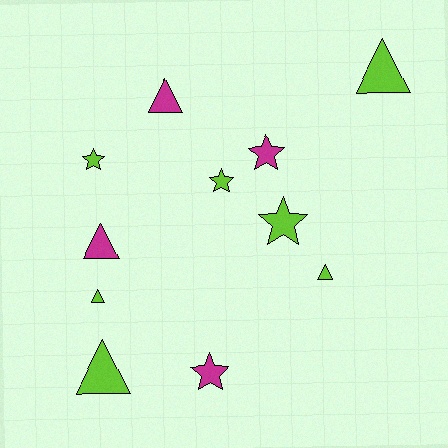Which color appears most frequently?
Lime, with 7 objects.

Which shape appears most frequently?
Triangle, with 6 objects.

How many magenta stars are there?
There are 2 magenta stars.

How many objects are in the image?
There are 11 objects.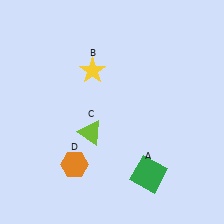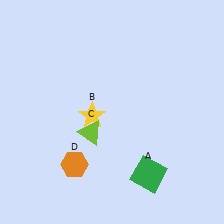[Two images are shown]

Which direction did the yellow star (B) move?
The yellow star (B) moved down.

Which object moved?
The yellow star (B) moved down.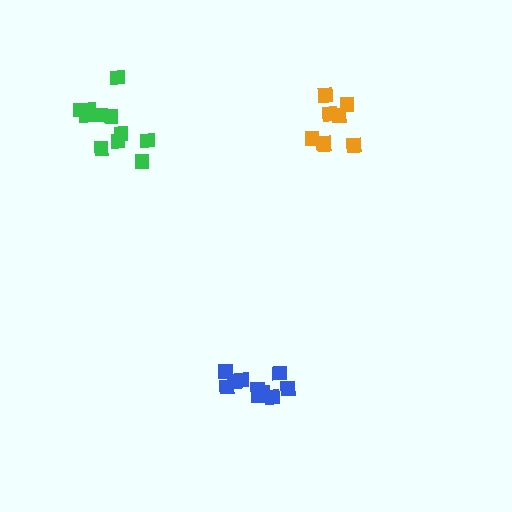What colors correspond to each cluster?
The clusters are colored: orange, green, blue.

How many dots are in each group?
Group 1: 10 dots, Group 2: 11 dots, Group 3: 10 dots (31 total).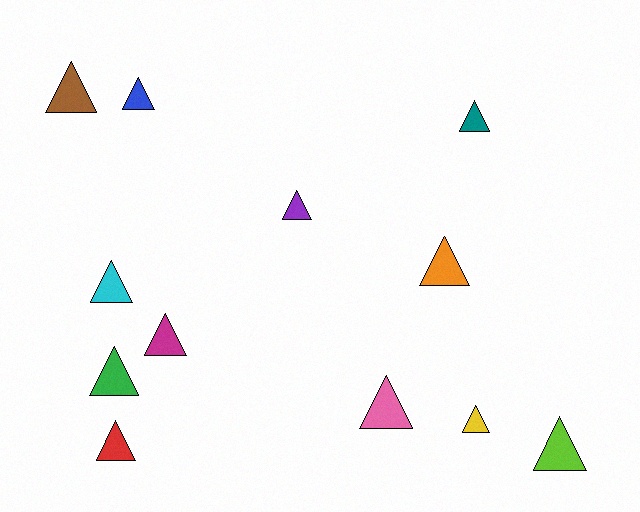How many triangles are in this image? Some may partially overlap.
There are 12 triangles.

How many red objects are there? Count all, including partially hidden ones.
There is 1 red object.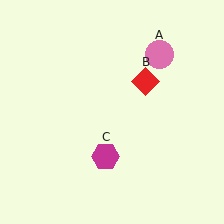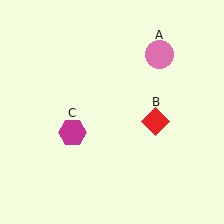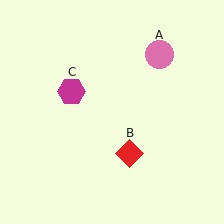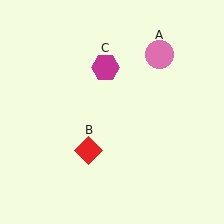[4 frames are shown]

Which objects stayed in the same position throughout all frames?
Pink circle (object A) remained stationary.